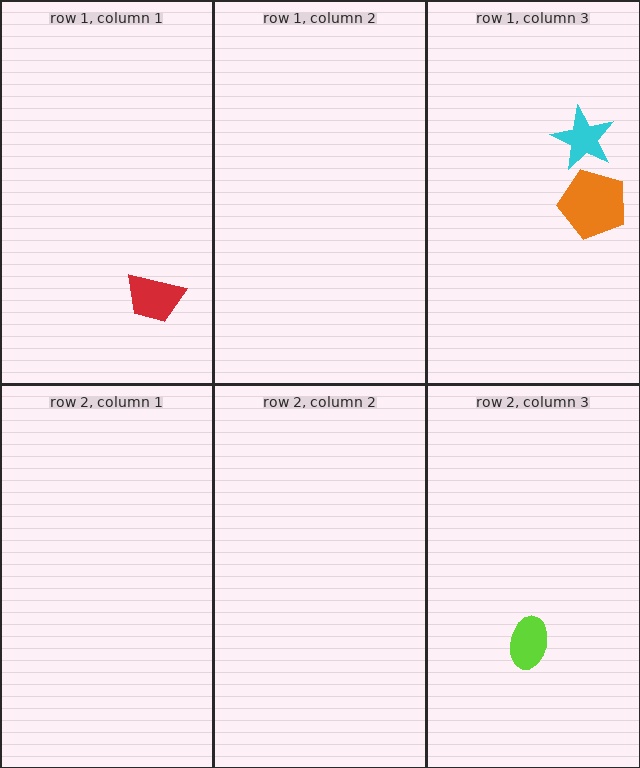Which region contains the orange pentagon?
The row 1, column 3 region.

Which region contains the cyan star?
The row 1, column 3 region.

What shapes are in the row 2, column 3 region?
The lime ellipse.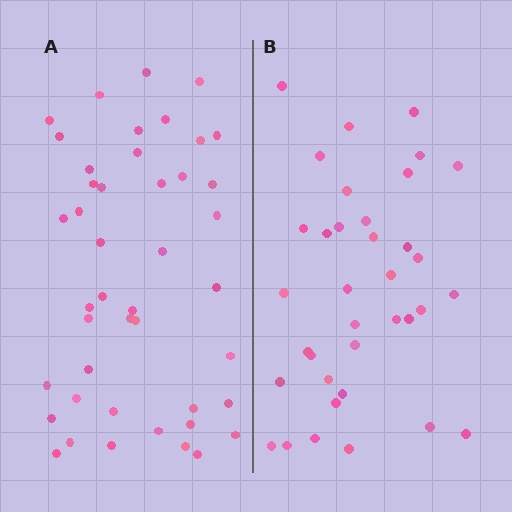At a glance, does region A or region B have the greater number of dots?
Region A (the left region) has more dots.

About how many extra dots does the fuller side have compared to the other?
Region A has roughly 8 or so more dots than region B.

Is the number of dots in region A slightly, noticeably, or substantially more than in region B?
Region A has only slightly more — the two regions are fairly close. The ratio is roughly 1.2 to 1.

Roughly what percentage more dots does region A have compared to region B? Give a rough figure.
About 20% more.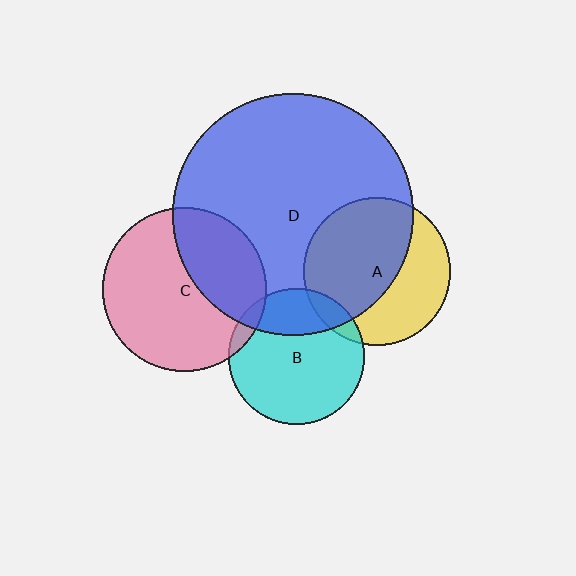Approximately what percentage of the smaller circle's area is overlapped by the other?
Approximately 25%.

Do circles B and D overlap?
Yes.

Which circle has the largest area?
Circle D (blue).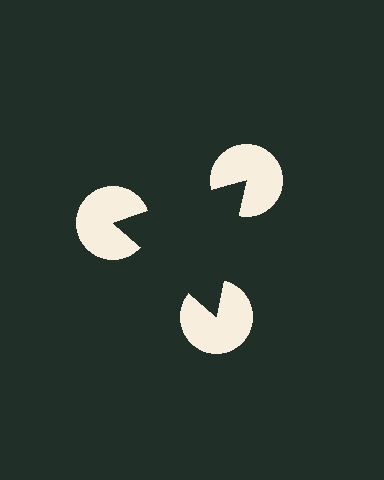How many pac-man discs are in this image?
There are 3 — one at each vertex of the illusory triangle.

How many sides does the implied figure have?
3 sides.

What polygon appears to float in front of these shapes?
An illusory triangle — its edges are inferred from the aligned wedge cuts in the pac-man discs, not physically drawn.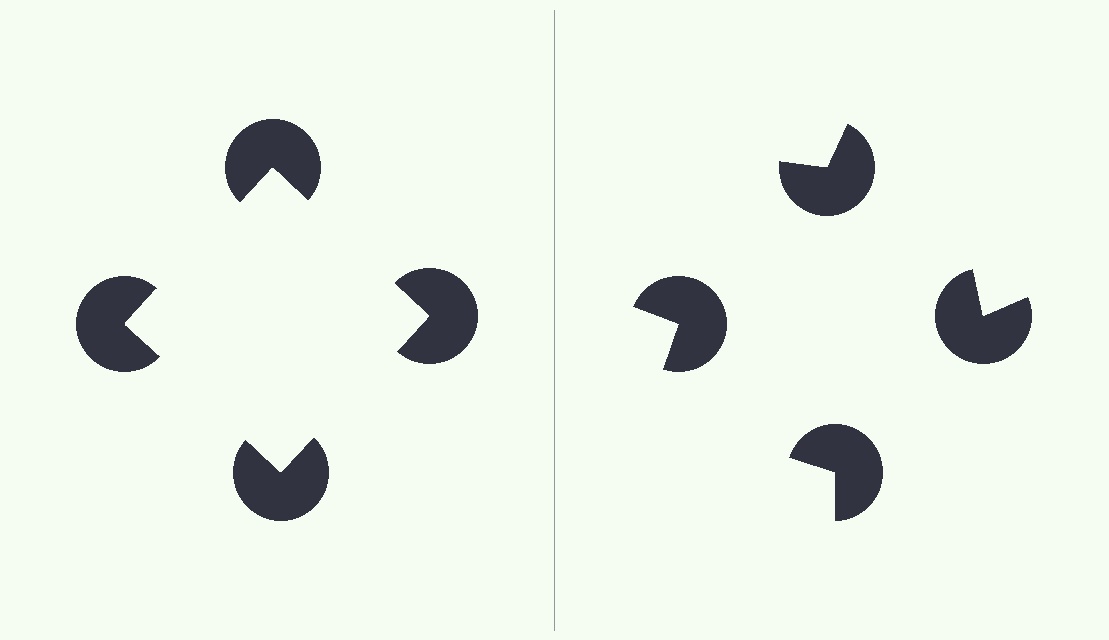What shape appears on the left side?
An illusory square.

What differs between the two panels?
The pac-man discs are positioned identically on both sides; only the wedge orientations differ. On the left they align to a square; on the right they are misaligned.